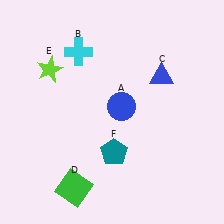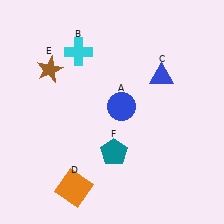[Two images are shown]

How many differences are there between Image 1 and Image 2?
There are 2 differences between the two images.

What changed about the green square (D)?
In Image 1, D is green. In Image 2, it changed to orange.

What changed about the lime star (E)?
In Image 1, E is lime. In Image 2, it changed to brown.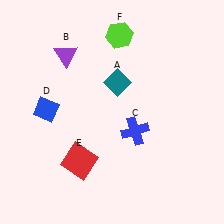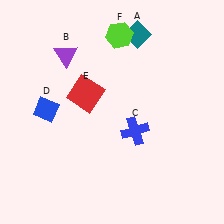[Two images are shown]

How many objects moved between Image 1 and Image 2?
2 objects moved between the two images.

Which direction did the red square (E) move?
The red square (E) moved up.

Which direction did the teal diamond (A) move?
The teal diamond (A) moved up.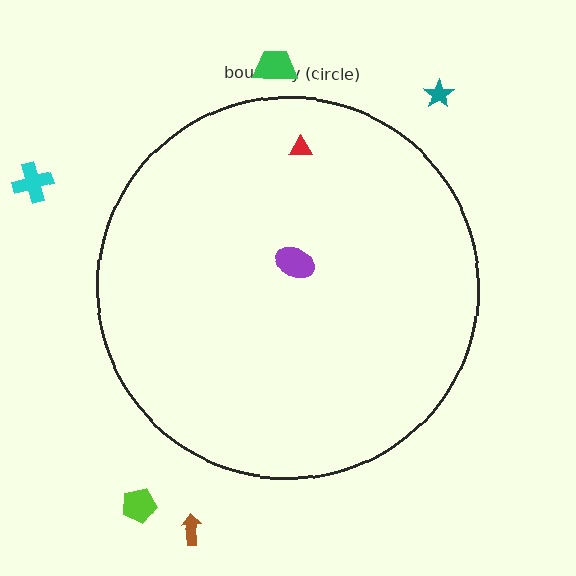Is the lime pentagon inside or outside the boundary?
Outside.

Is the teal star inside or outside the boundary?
Outside.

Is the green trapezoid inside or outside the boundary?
Outside.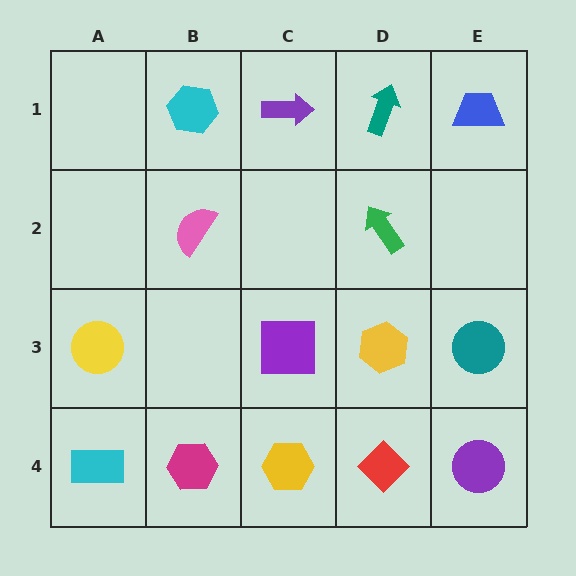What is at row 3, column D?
A yellow hexagon.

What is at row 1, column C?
A purple arrow.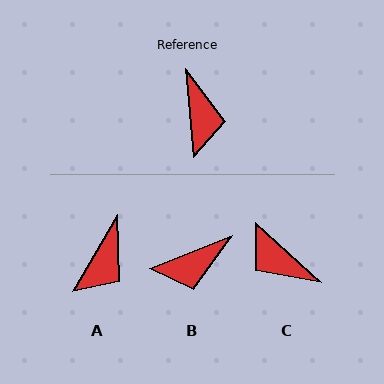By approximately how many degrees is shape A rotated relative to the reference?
Approximately 35 degrees clockwise.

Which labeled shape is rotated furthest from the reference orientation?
C, about 137 degrees away.